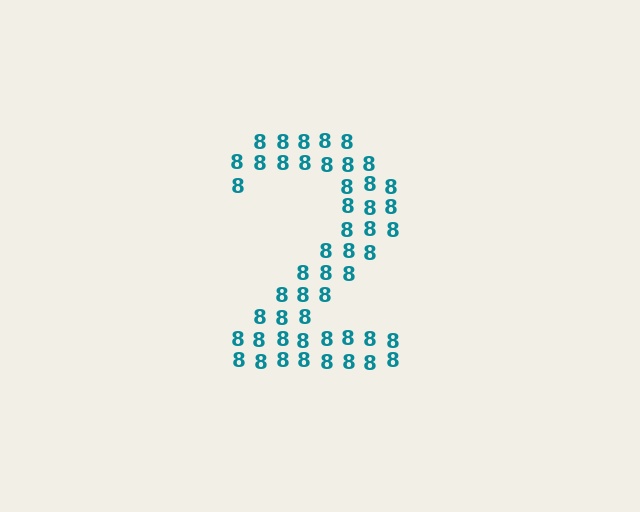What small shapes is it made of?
It is made of small digit 8's.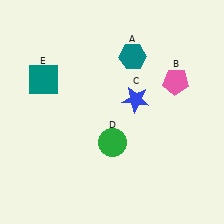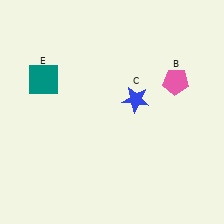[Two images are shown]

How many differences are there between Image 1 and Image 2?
There are 2 differences between the two images.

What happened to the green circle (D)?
The green circle (D) was removed in Image 2. It was in the bottom-right area of Image 1.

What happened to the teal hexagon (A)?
The teal hexagon (A) was removed in Image 2. It was in the top-right area of Image 1.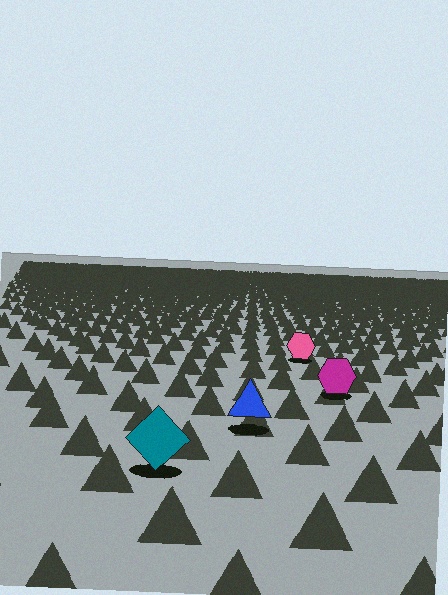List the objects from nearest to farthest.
From nearest to farthest: the teal diamond, the blue triangle, the magenta hexagon, the pink hexagon.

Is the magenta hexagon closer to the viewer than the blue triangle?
No. The blue triangle is closer — you can tell from the texture gradient: the ground texture is coarser near it.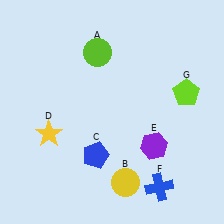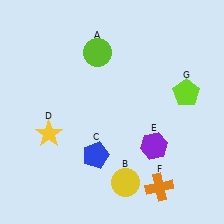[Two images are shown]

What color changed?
The cross (F) changed from blue in Image 1 to orange in Image 2.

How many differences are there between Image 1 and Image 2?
There is 1 difference between the two images.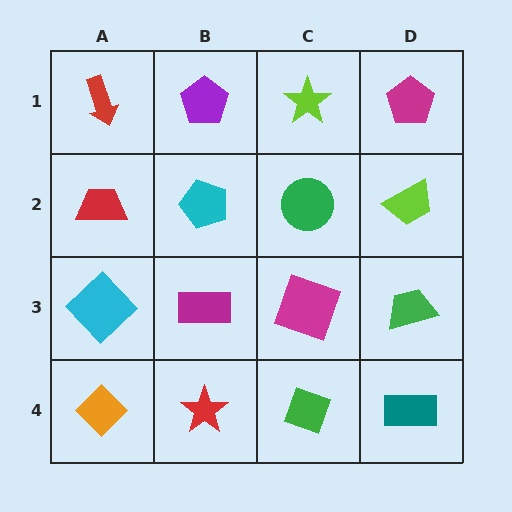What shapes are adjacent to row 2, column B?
A purple pentagon (row 1, column B), a magenta rectangle (row 3, column B), a red trapezoid (row 2, column A), a green circle (row 2, column C).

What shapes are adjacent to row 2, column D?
A magenta pentagon (row 1, column D), a green trapezoid (row 3, column D), a green circle (row 2, column C).